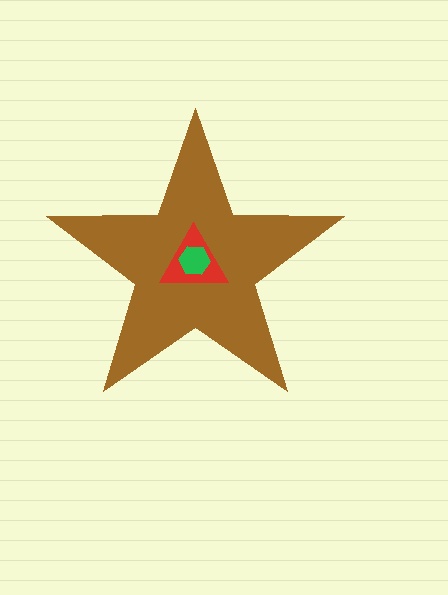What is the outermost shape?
The brown star.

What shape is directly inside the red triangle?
The green hexagon.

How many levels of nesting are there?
3.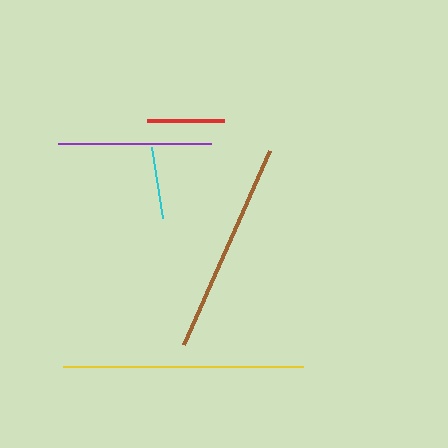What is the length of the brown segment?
The brown segment is approximately 212 pixels long.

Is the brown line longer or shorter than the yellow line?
The yellow line is longer than the brown line.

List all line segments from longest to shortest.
From longest to shortest: yellow, brown, purple, red, cyan.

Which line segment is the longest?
The yellow line is the longest at approximately 240 pixels.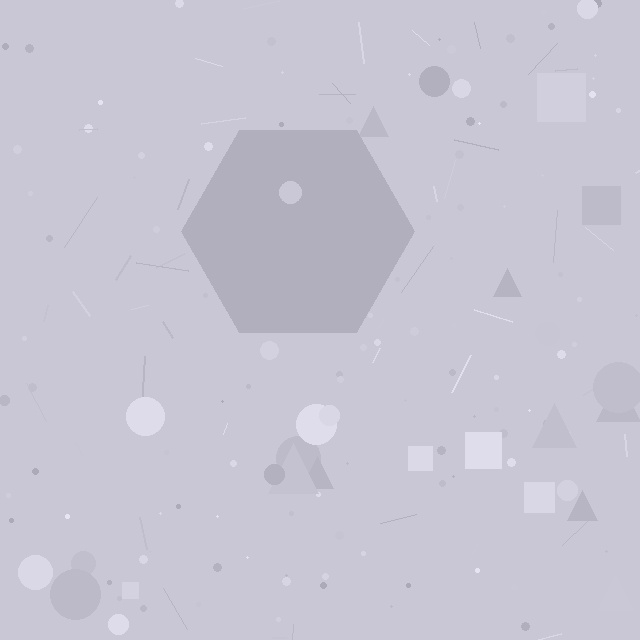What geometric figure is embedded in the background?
A hexagon is embedded in the background.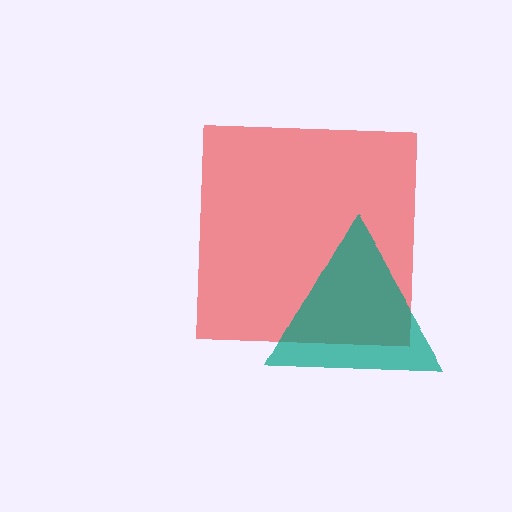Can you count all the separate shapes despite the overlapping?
Yes, there are 2 separate shapes.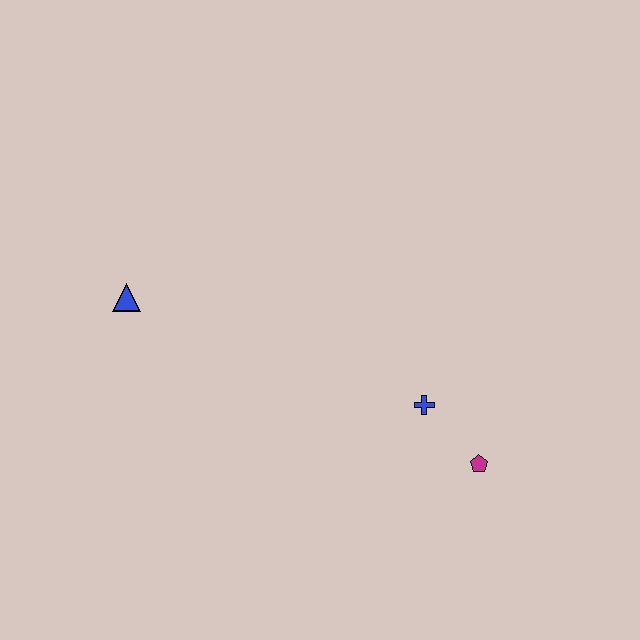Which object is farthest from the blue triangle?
The magenta pentagon is farthest from the blue triangle.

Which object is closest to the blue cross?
The magenta pentagon is closest to the blue cross.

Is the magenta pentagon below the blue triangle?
Yes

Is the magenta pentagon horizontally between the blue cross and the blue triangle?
No